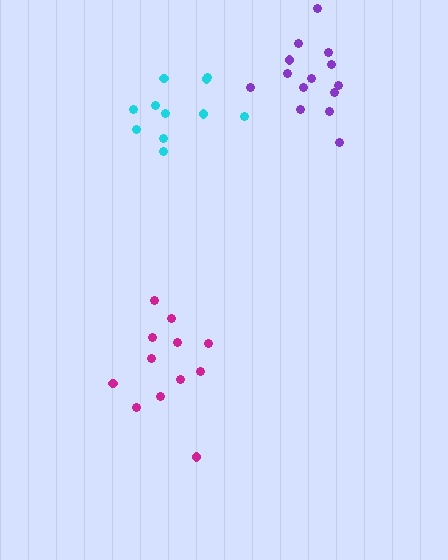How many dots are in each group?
Group 1: 14 dots, Group 2: 12 dots, Group 3: 11 dots (37 total).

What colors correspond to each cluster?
The clusters are colored: purple, magenta, cyan.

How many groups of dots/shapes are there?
There are 3 groups.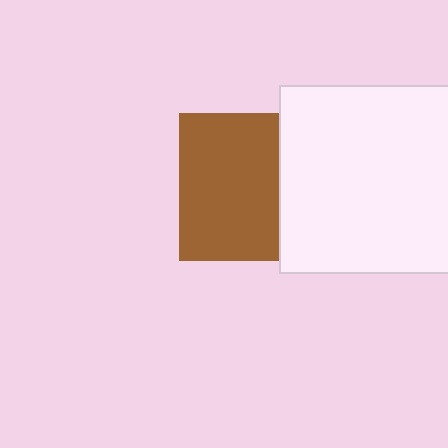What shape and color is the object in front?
The object in front is a white square.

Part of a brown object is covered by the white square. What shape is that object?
It is a square.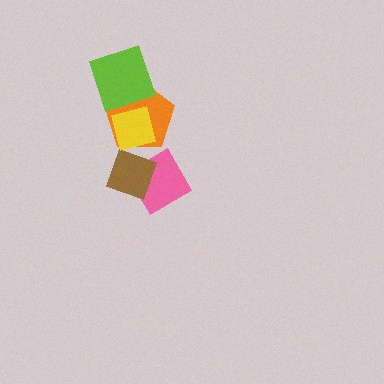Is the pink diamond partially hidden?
Yes, it is partially covered by another shape.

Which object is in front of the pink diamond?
The brown diamond is in front of the pink diamond.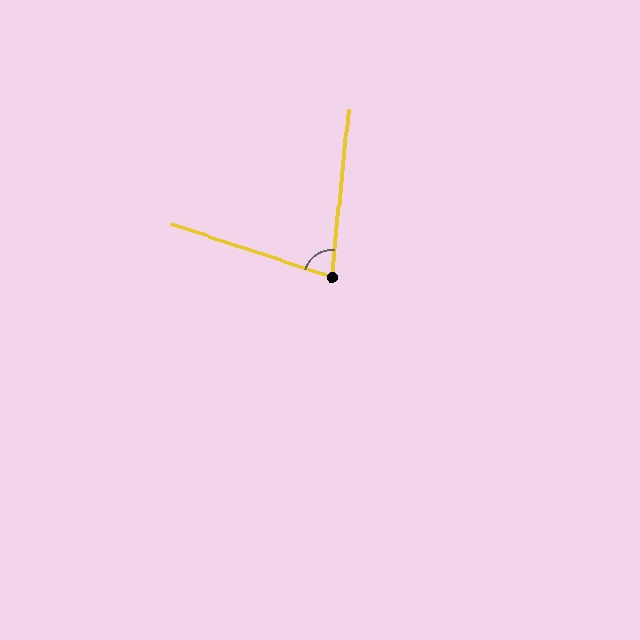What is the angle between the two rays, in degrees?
Approximately 78 degrees.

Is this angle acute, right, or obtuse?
It is acute.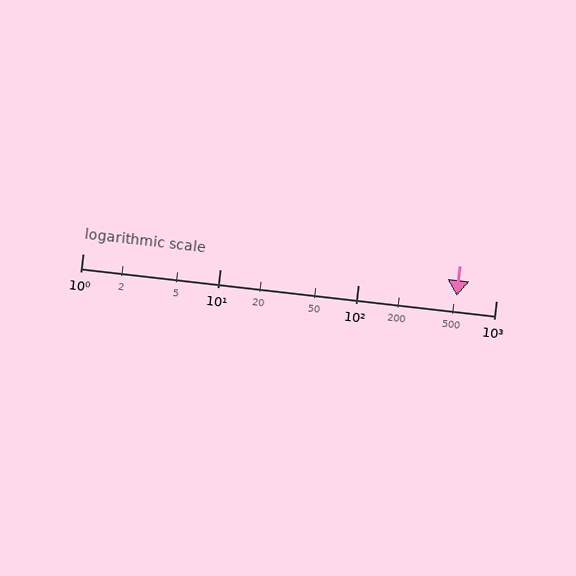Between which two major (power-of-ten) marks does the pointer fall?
The pointer is between 100 and 1000.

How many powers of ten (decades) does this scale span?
The scale spans 3 decades, from 1 to 1000.